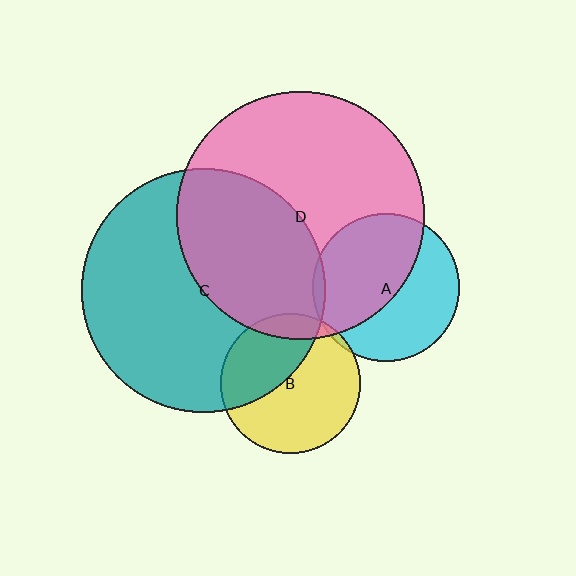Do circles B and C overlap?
Yes.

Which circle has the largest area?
Circle D (pink).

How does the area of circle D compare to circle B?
Approximately 3.1 times.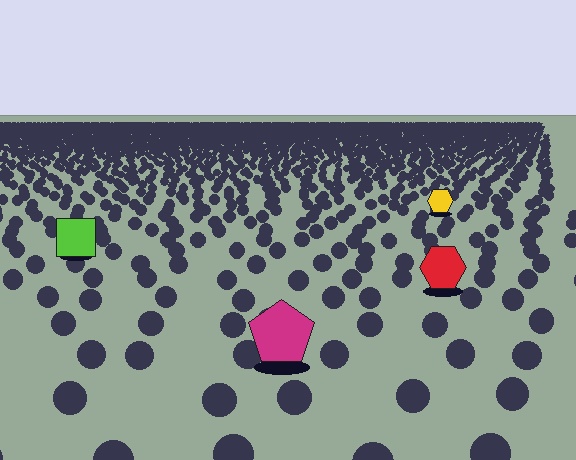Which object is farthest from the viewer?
The yellow hexagon is farthest from the viewer. It appears smaller and the ground texture around it is denser.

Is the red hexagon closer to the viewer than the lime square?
Yes. The red hexagon is closer — you can tell from the texture gradient: the ground texture is coarser near it.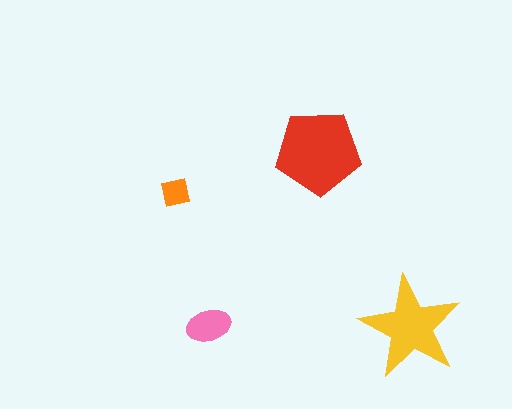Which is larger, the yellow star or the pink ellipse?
The yellow star.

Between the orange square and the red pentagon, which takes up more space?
The red pentagon.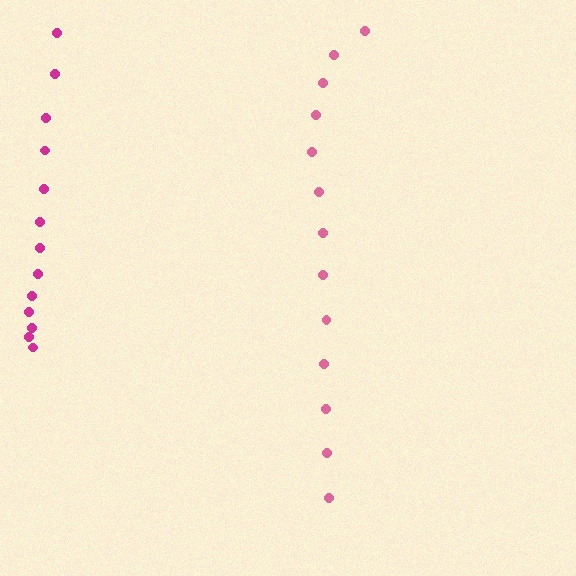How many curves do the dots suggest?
There are 2 distinct paths.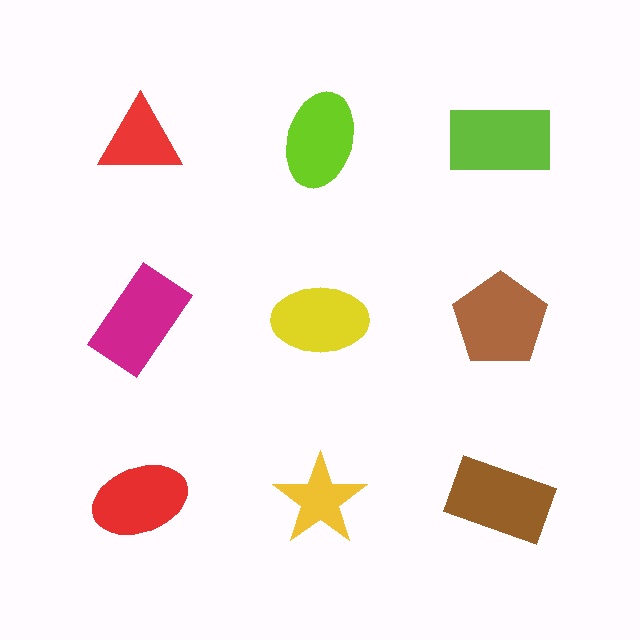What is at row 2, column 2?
A yellow ellipse.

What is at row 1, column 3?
A lime rectangle.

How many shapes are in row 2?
3 shapes.